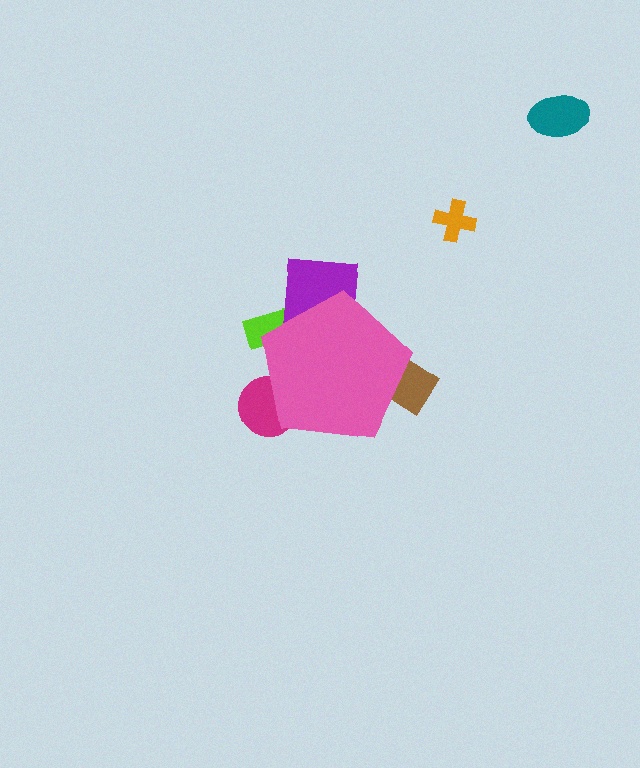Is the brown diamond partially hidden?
Yes, the brown diamond is partially hidden behind the pink pentagon.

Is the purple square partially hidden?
Yes, the purple square is partially hidden behind the pink pentagon.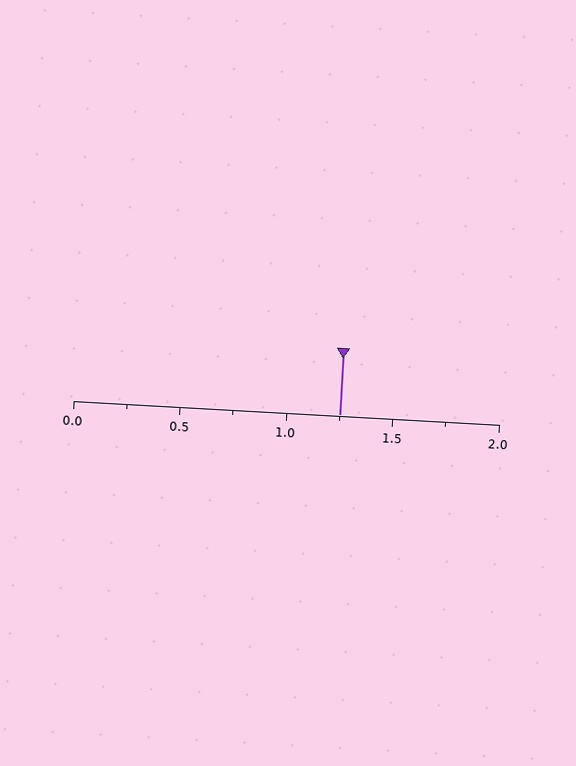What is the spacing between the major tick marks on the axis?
The major ticks are spaced 0.5 apart.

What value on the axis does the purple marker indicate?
The marker indicates approximately 1.25.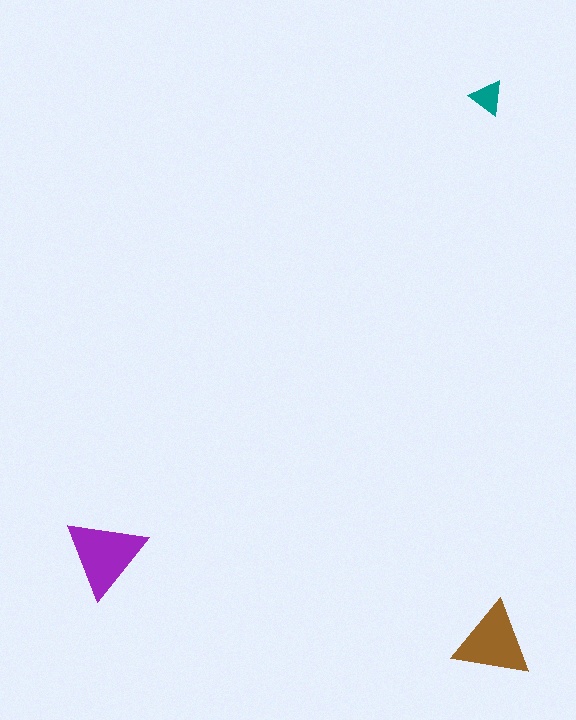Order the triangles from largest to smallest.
the purple one, the brown one, the teal one.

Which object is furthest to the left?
The purple triangle is leftmost.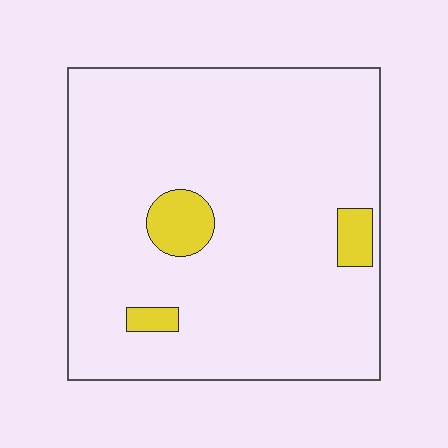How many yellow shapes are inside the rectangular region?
3.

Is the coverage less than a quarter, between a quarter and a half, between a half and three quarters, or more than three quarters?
Less than a quarter.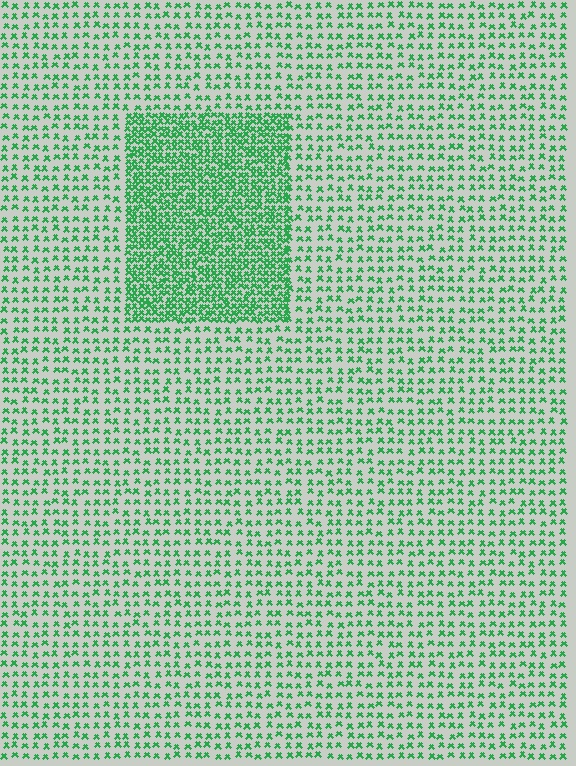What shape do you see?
I see a rectangle.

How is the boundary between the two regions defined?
The boundary is defined by a change in element density (approximately 2.4x ratio). All elements are the same color, size, and shape.